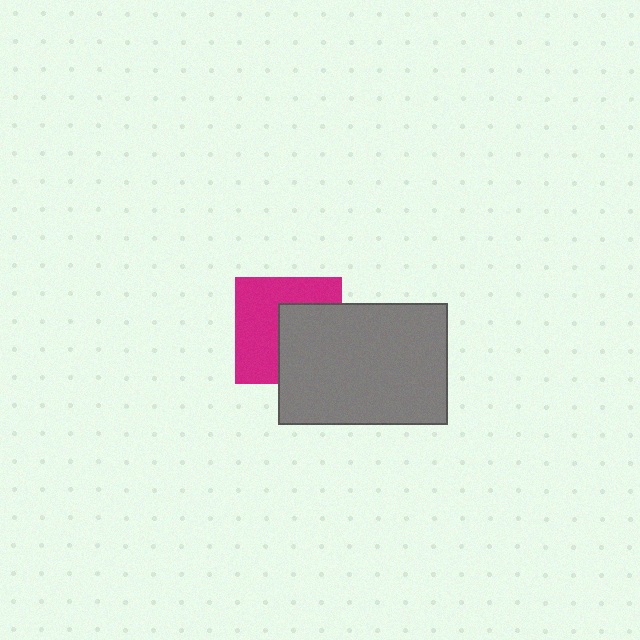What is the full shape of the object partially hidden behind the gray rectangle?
The partially hidden object is a magenta square.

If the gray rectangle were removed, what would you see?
You would see the complete magenta square.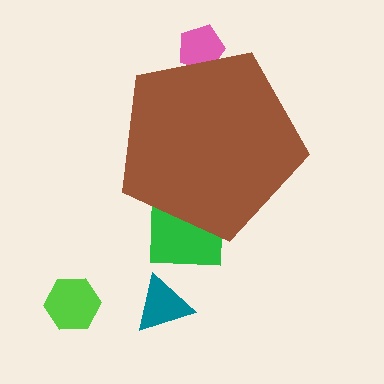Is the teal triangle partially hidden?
No, the teal triangle is fully visible.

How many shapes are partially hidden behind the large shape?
2 shapes are partially hidden.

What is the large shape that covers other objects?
A brown pentagon.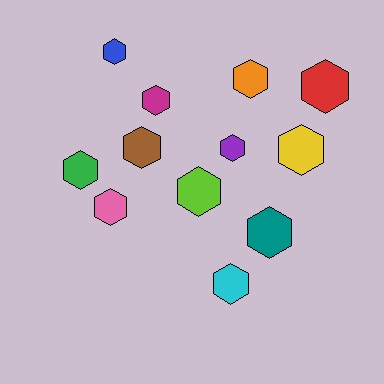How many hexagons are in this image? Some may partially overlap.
There are 12 hexagons.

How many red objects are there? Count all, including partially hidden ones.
There is 1 red object.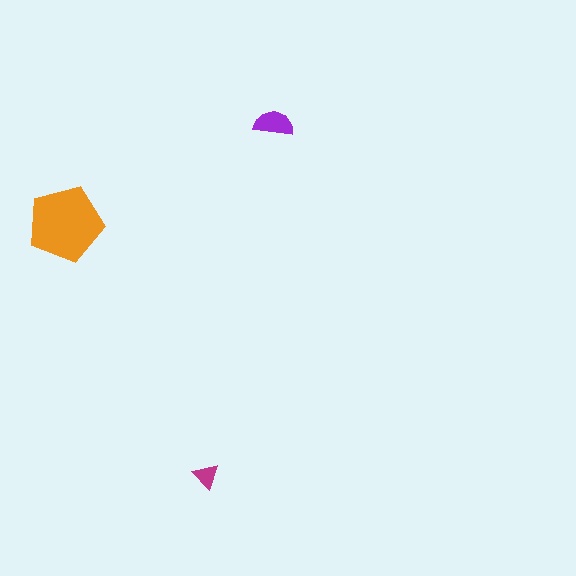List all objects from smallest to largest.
The magenta triangle, the purple semicircle, the orange pentagon.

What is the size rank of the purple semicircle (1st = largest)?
2nd.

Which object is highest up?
The purple semicircle is topmost.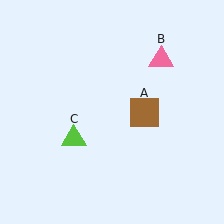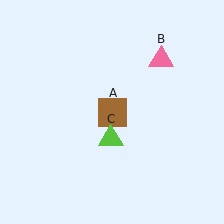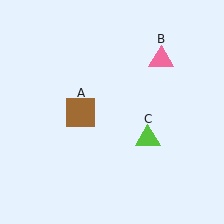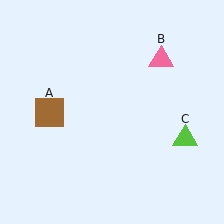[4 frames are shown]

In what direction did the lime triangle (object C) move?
The lime triangle (object C) moved right.